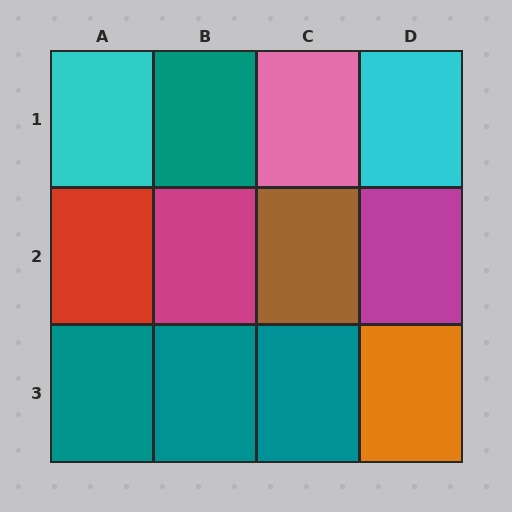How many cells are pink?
1 cell is pink.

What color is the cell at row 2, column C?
Brown.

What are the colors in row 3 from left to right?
Teal, teal, teal, orange.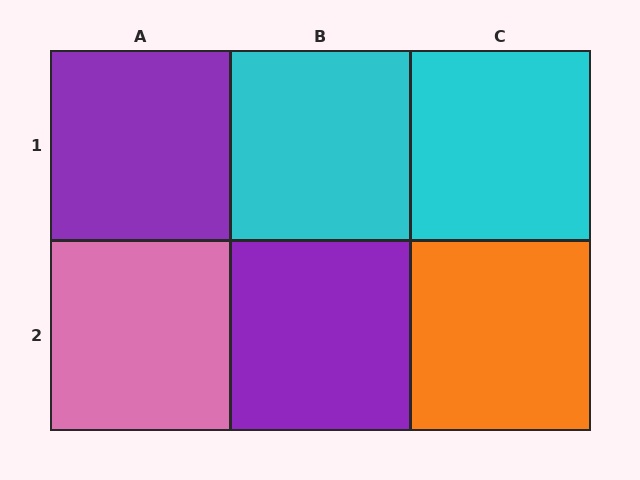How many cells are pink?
1 cell is pink.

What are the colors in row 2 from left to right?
Pink, purple, orange.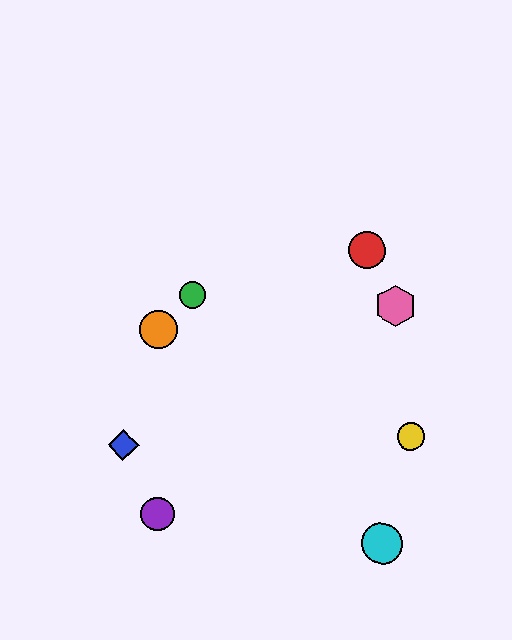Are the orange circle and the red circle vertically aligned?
No, the orange circle is at x≈159 and the red circle is at x≈368.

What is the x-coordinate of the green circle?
The green circle is at x≈193.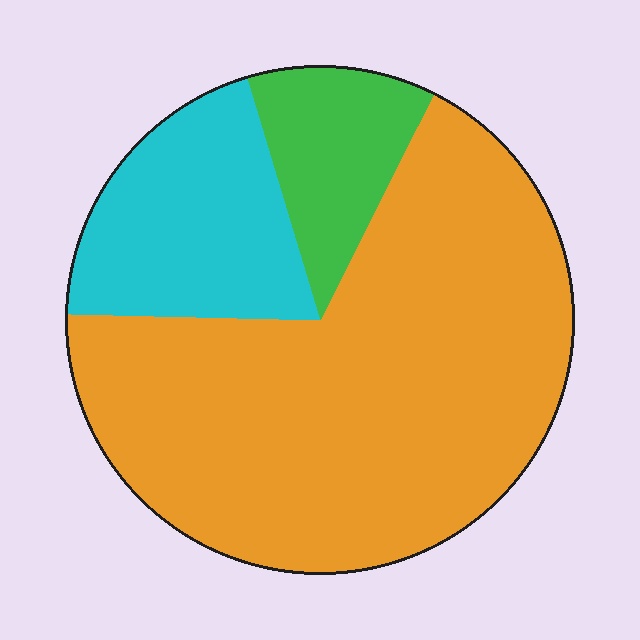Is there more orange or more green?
Orange.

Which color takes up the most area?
Orange, at roughly 70%.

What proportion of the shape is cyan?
Cyan takes up between a sixth and a third of the shape.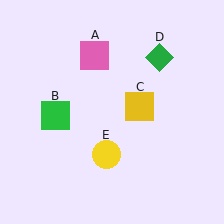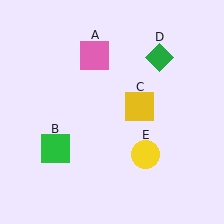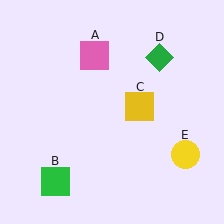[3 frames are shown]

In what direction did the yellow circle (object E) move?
The yellow circle (object E) moved right.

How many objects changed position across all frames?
2 objects changed position: green square (object B), yellow circle (object E).